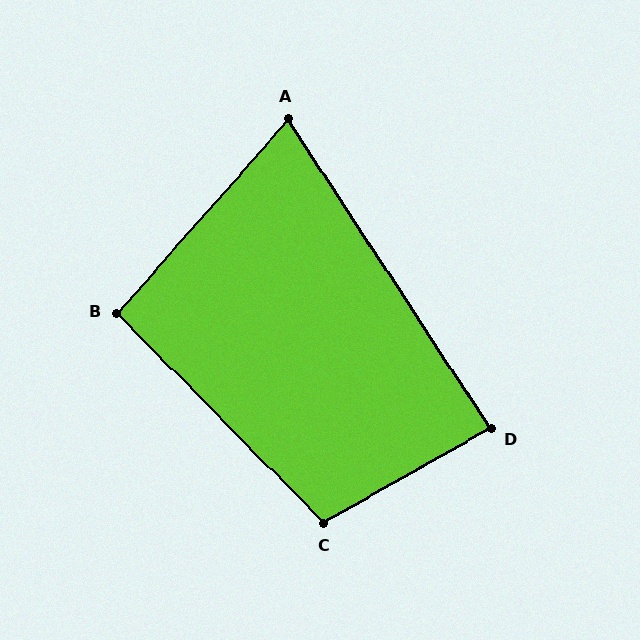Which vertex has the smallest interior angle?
A, at approximately 75 degrees.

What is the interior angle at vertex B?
Approximately 94 degrees (approximately right).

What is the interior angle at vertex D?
Approximately 86 degrees (approximately right).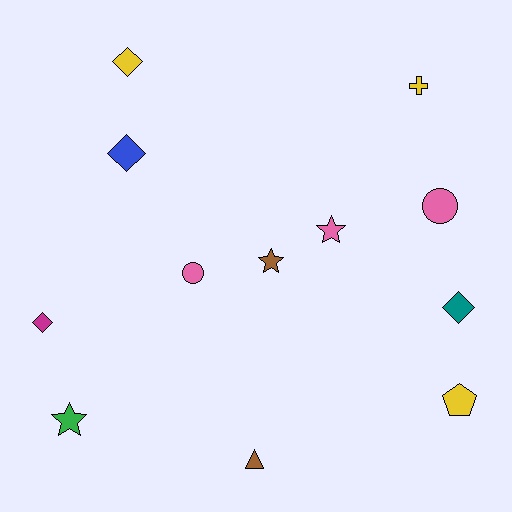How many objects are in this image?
There are 12 objects.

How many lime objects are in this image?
There are no lime objects.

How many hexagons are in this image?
There are no hexagons.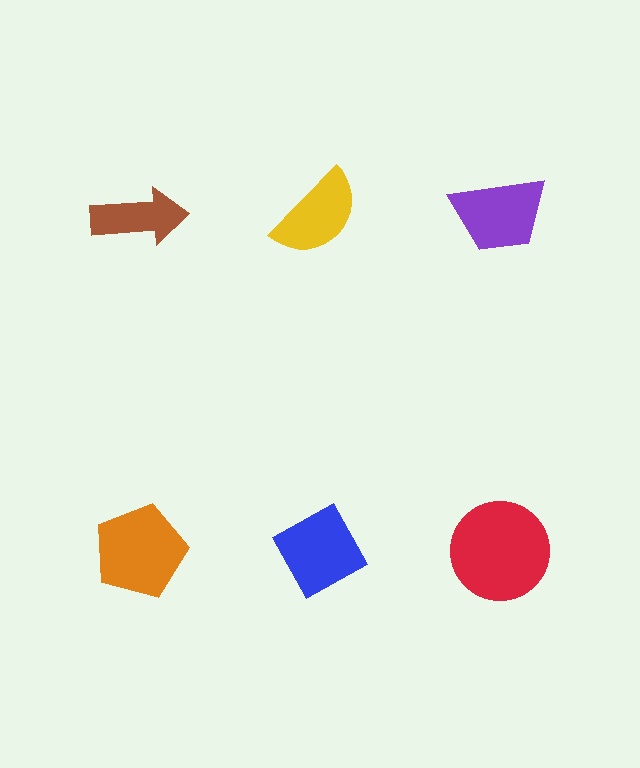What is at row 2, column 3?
A red circle.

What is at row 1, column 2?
A yellow semicircle.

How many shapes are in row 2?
3 shapes.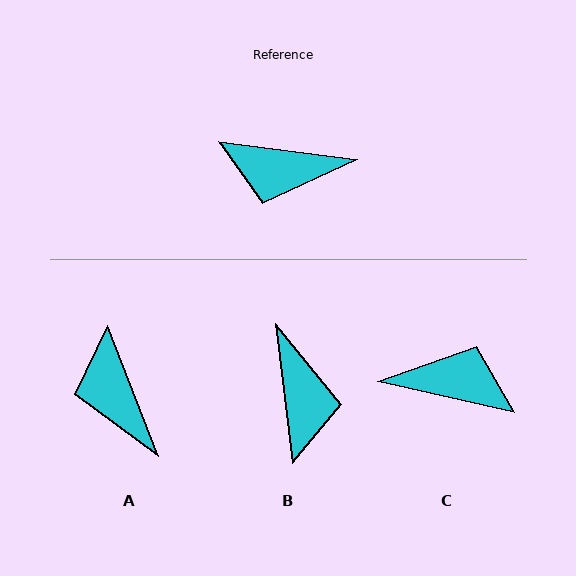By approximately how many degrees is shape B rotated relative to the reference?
Approximately 105 degrees counter-clockwise.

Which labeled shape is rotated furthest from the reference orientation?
C, about 175 degrees away.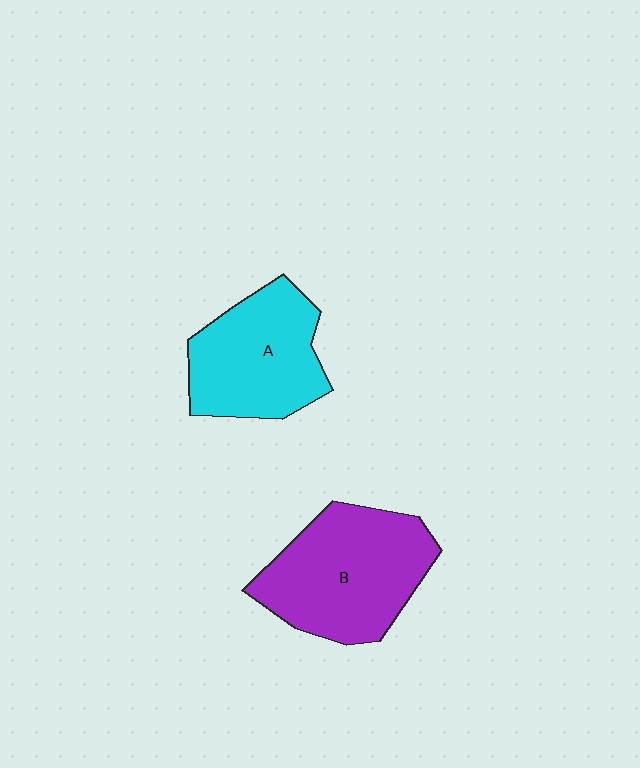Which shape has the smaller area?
Shape A (cyan).